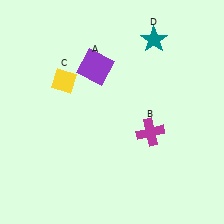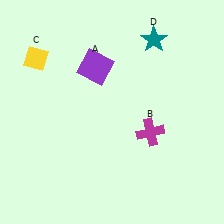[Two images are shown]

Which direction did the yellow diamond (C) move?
The yellow diamond (C) moved left.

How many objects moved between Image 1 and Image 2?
1 object moved between the two images.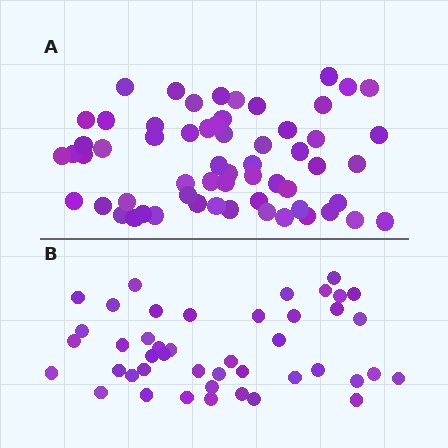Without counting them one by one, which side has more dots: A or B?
Region A (the top region) has more dots.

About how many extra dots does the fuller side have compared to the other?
Region A has approximately 15 more dots than region B.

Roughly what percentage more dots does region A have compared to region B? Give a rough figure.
About 35% more.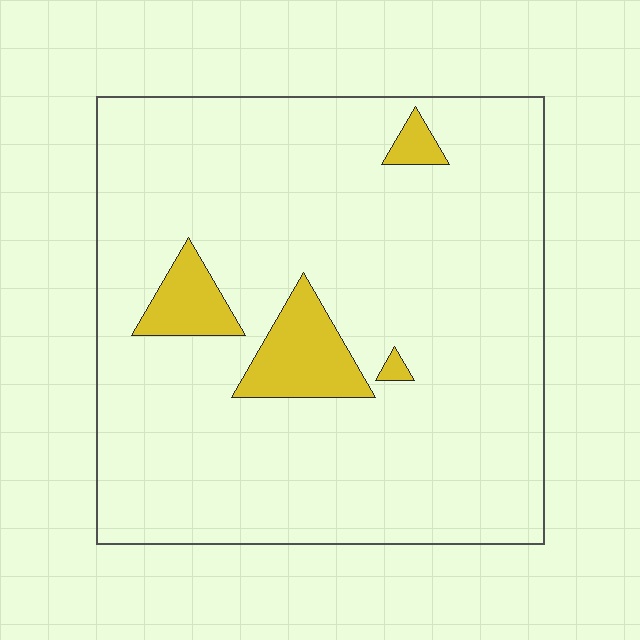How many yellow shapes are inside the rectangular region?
4.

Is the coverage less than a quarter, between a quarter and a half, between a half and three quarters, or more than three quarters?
Less than a quarter.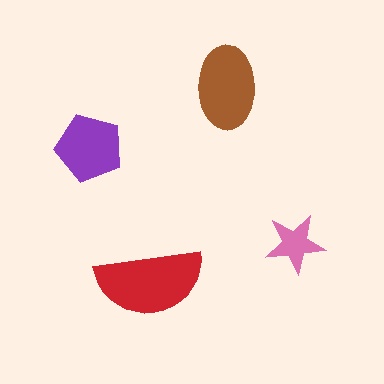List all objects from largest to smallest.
The red semicircle, the brown ellipse, the purple pentagon, the pink star.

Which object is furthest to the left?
The purple pentagon is leftmost.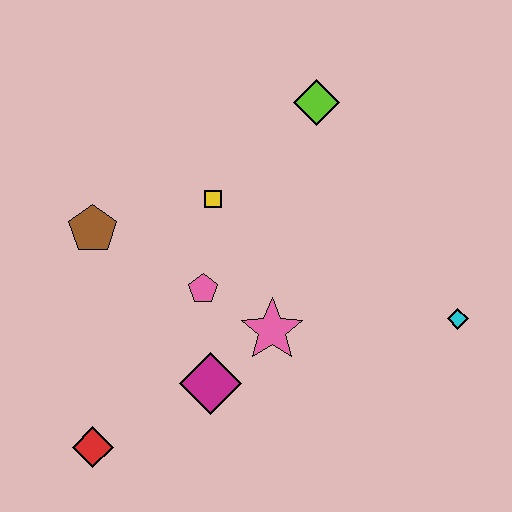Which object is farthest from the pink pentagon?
The cyan diamond is farthest from the pink pentagon.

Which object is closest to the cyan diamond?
The pink star is closest to the cyan diamond.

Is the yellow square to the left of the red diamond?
No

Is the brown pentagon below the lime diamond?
Yes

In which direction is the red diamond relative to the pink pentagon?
The red diamond is below the pink pentagon.